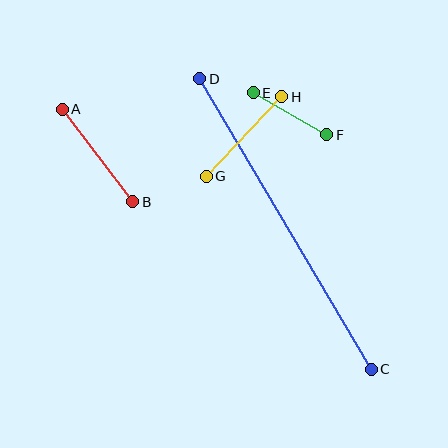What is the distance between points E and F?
The distance is approximately 84 pixels.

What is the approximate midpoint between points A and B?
The midpoint is at approximately (98, 156) pixels.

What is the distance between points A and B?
The distance is approximately 116 pixels.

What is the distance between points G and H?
The distance is approximately 110 pixels.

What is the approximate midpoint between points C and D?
The midpoint is at approximately (285, 224) pixels.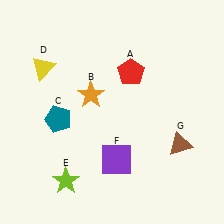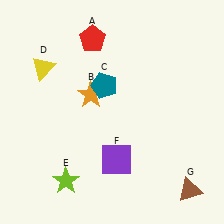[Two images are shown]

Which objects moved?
The objects that moved are: the red pentagon (A), the teal pentagon (C), the brown triangle (G).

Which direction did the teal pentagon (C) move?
The teal pentagon (C) moved right.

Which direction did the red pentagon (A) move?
The red pentagon (A) moved left.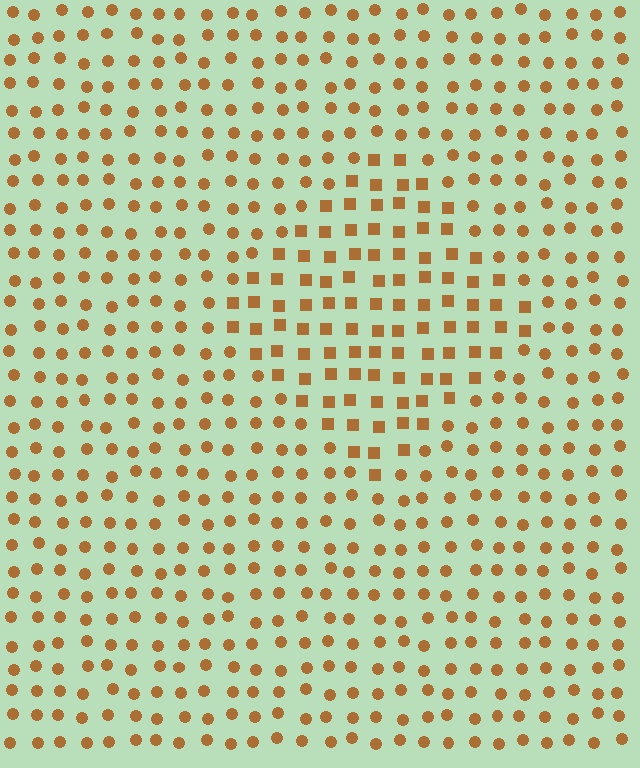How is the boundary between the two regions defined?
The boundary is defined by a change in element shape: squares inside vs. circles outside. All elements share the same color and spacing.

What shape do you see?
I see a diamond.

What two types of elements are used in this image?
The image uses squares inside the diamond region and circles outside it.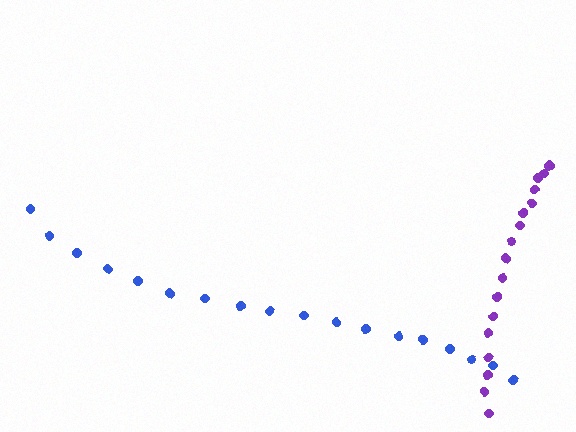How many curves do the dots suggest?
There are 2 distinct paths.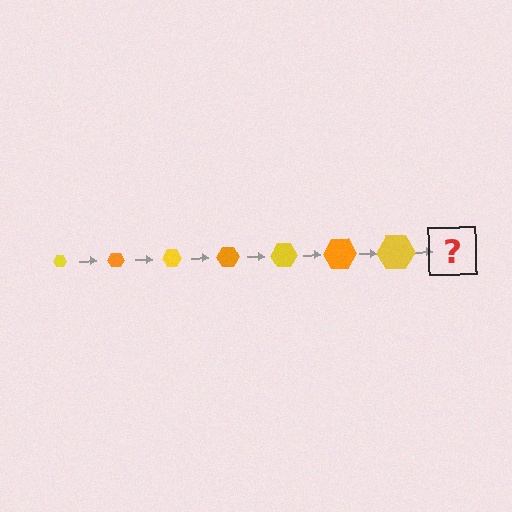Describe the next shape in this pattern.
It should be an orange hexagon, larger than the previous one.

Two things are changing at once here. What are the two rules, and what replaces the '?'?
The two rules are that the hexagon grows larger each step and the color cycles through yellow and orange. The '?' should be an orange hexagon, larger than the previous one.